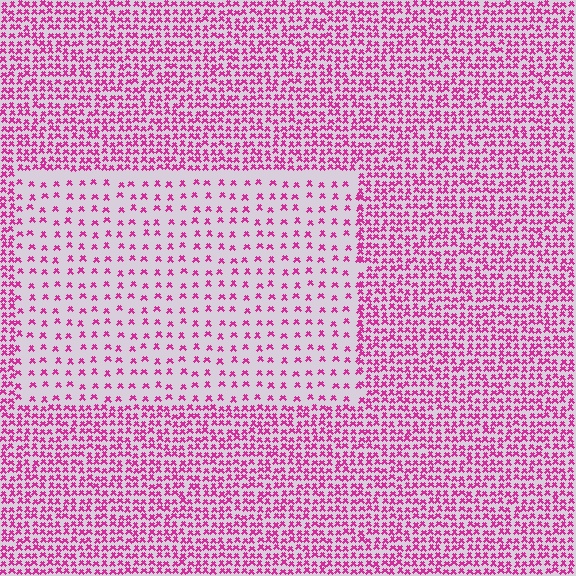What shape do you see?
I see a rectangle.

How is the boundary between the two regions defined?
The boundary is defined by a change in element density (approximately 2.6x ratio). All elements are the same color, size, and shape.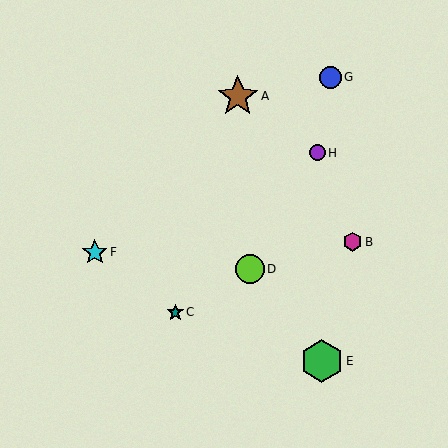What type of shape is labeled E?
Shape E is a green hexagon.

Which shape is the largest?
The green hexagon (labeled E) is the largest.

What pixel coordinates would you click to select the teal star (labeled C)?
Click at (175, 312) to select the teal star C.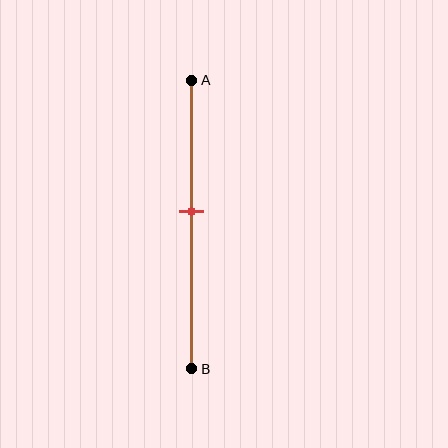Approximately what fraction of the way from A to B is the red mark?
The red mark is approximately 45% of the way from A to B.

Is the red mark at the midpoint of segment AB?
No, the mark is at about 45% from A, not at the 50% midpoint.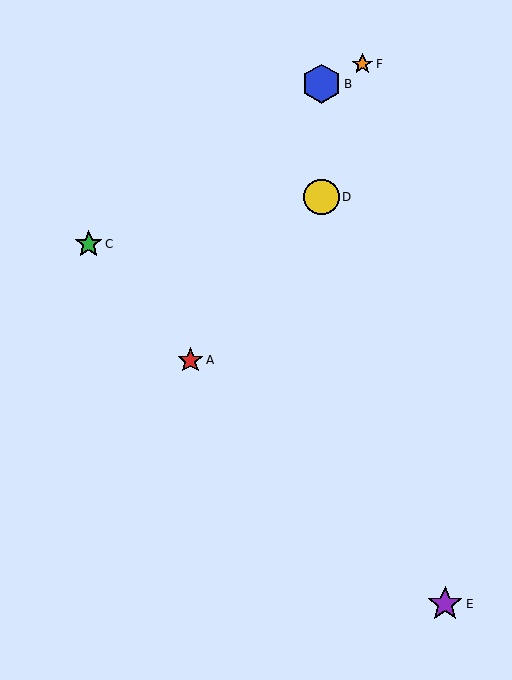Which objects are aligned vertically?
Objects B, D are aligned vertically.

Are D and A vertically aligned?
No, D is at x≈322 and A is at x≈190.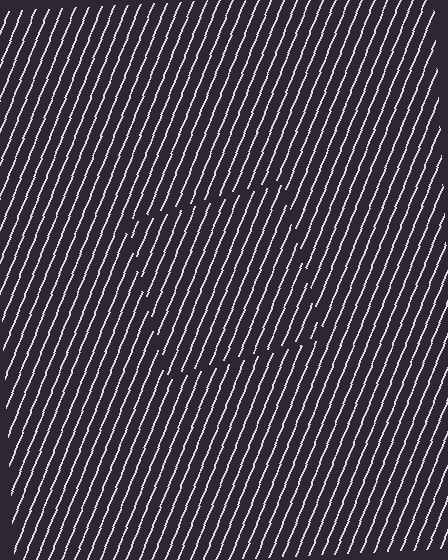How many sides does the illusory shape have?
4 sides — the line-ends trace a square.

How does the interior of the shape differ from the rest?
The interior of the shape contains the same grating, shifted by half a period — the contour is defined by the phase discontinuity where line-ends from the inner and outer gratings abut.